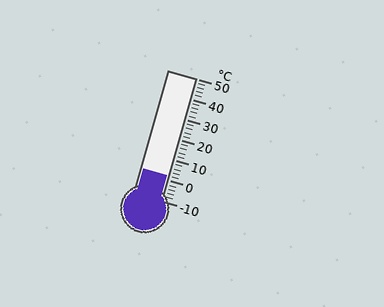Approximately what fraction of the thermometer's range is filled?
The thermometer is filled to approximately 20% of its range.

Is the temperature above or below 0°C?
The temperature is above 0°C.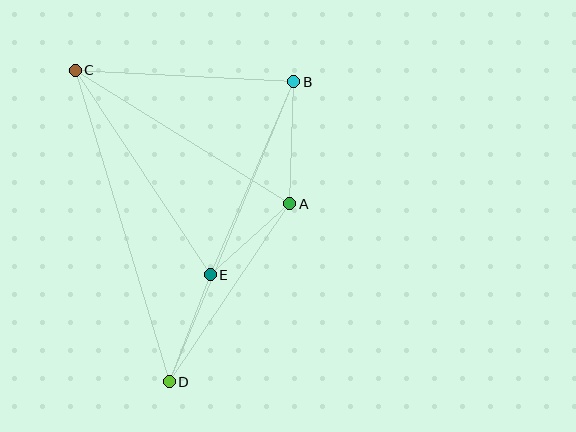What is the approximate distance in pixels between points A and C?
The distance between A and C is approximately 253 pixels.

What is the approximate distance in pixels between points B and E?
The distance between B and E is approximately 211 pixels.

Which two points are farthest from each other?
Points C and D are farthest from each other.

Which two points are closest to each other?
Points A and E are closest to each other.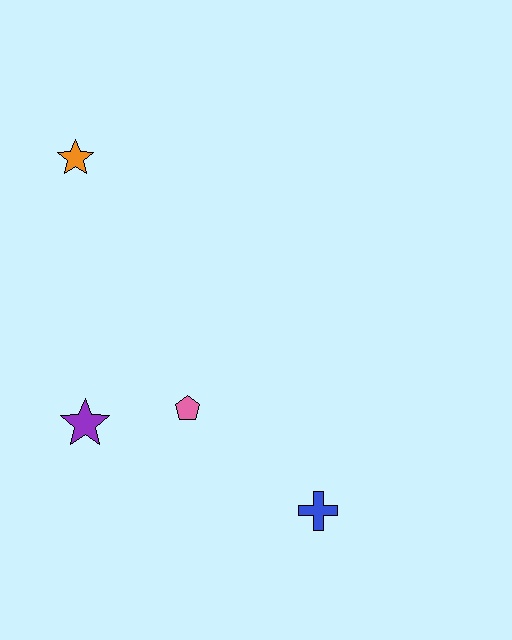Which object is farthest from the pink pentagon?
The orange star is farthest from the pink pentagon.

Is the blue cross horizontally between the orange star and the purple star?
No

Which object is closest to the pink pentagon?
The purple star is closest to the pink pentagon.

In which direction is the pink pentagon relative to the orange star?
The pink pentagon is below the orange star.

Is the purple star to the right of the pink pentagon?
No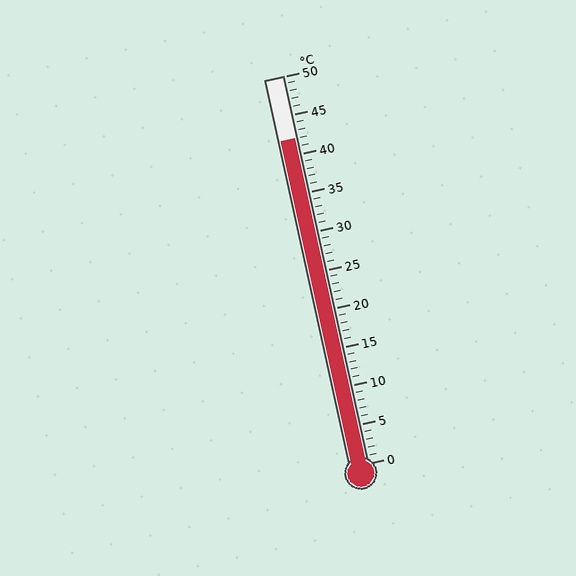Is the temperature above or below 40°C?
The temperature is above 40°C.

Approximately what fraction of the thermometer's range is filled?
The thermometer is filled to approximately 85% of its range.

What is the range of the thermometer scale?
The thermometer scale ranges from 0°C to 50°C.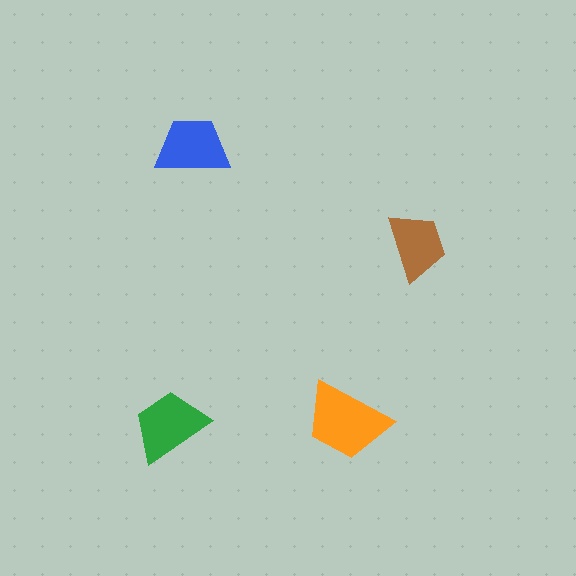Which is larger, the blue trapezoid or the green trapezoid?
The green one.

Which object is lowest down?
The orange trapezoid is bottommost.